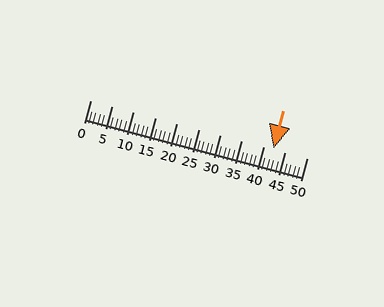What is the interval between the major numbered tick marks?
The major tick marks are spaced 5 units apart.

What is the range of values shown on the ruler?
The ruler shows values from 0 to 50.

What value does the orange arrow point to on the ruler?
The orange arrow points to approximately 42.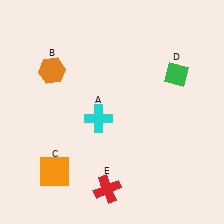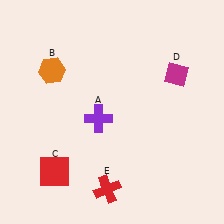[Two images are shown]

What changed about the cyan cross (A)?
In Image 1, A is cyan. In Image 2, it changed to purple.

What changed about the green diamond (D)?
In Image 1, D is green. In Image 2, it changed to magenta.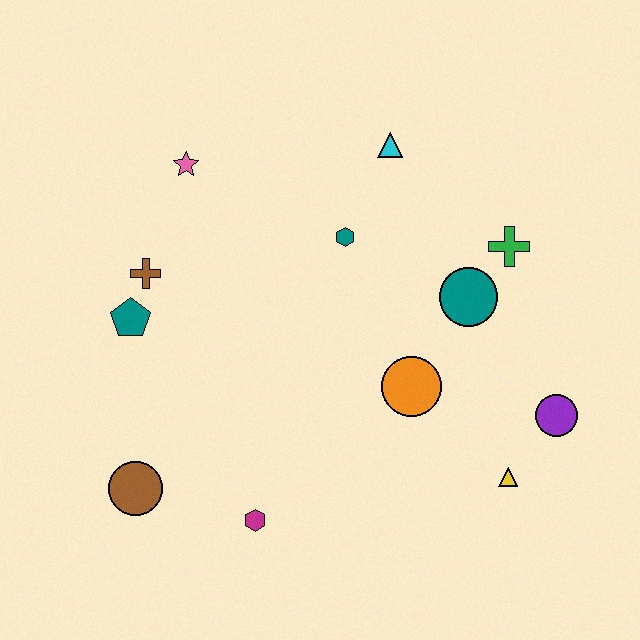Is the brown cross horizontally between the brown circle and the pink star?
Yes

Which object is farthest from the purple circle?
The pink star is farthest from the purple circle.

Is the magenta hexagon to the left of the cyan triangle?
Yes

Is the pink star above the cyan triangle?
No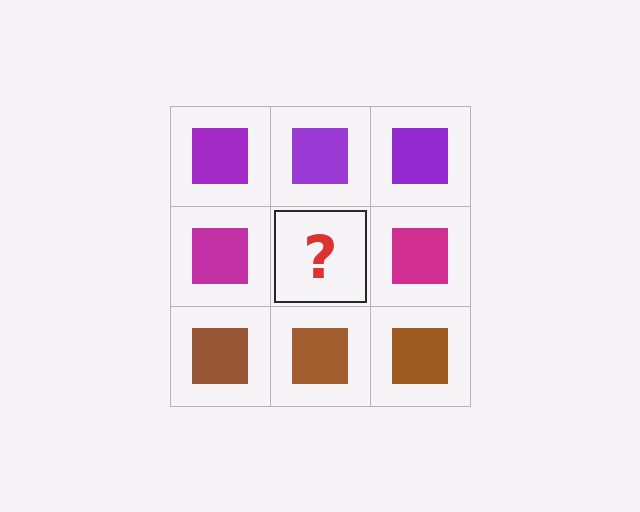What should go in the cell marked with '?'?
The missing cell should contain a magenta square.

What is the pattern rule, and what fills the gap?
The rule is that each row has a consistent color. The gap should be filled with a magenta square.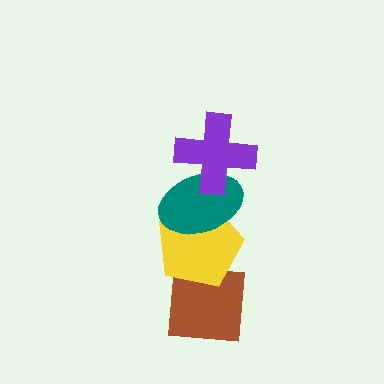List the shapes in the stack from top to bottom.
From top to bottom: the purple cross, the teal ellipse, the yellow pentagon, the brown square.